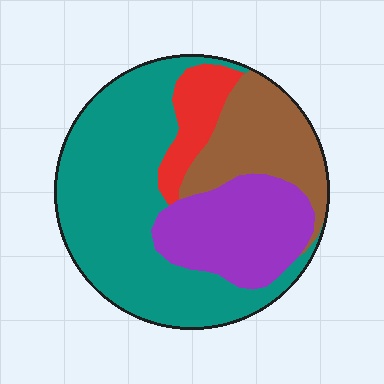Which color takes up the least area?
Red, at roughly 10%.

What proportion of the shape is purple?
Purple takes up about one fifth (1/5) of the shape.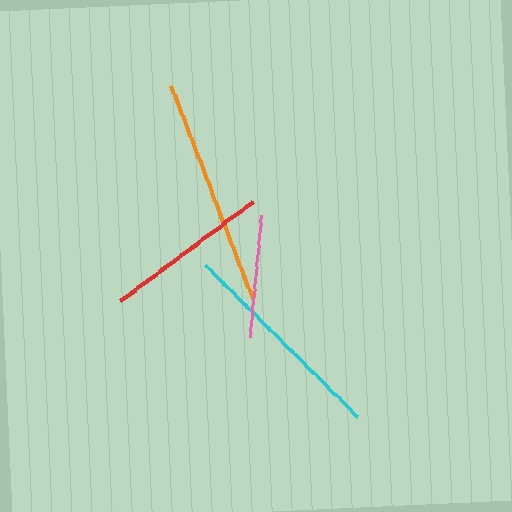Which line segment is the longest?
The orange line is the longest at approximately 228 pixels.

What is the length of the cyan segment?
The cyan segment is approximately 215 pixels long.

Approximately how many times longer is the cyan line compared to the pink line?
The cyan line is approximately 1.7 times the length of the pink line.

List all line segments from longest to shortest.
From longest to shortest: orange, cyan, red, pink.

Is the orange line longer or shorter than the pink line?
The orange line is longer than the pink line.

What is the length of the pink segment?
The pink segment is approximately 123 pixels long.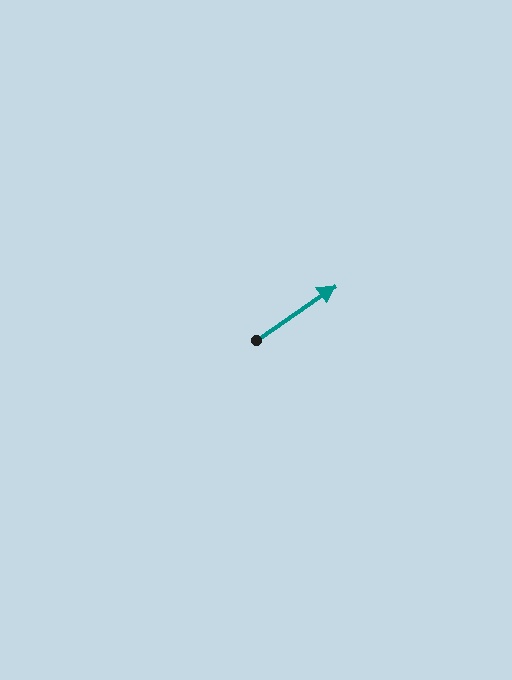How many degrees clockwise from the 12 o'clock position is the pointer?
Approximately 55 degrees.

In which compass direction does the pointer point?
Northeast.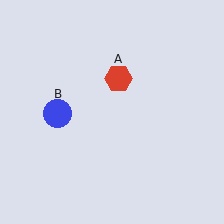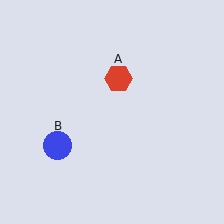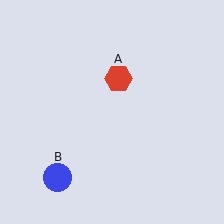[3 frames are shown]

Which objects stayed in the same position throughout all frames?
Red hexagon (object A) remained stationary.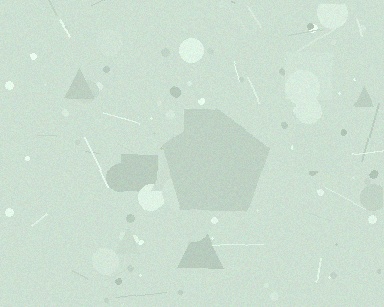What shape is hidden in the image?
A pentagon is hidden in the image.